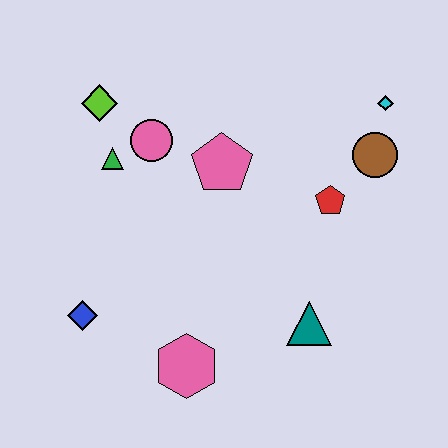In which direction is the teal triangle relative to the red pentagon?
The teal triangle is below the red pentagon.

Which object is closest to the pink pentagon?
The pink circle is closest to the pink pentagon.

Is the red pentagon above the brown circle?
No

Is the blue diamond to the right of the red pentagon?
No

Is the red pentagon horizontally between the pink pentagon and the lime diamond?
No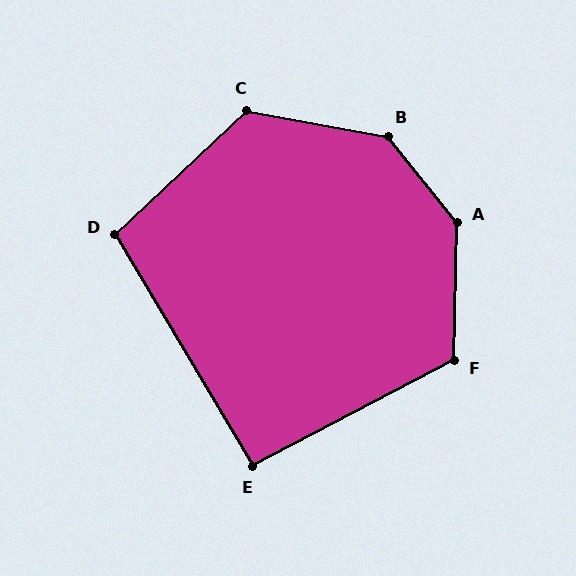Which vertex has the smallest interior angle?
E, at approximately 93 degrees.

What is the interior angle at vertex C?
Approximately 127 degrees (obtuse).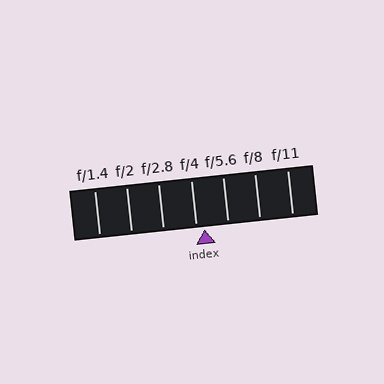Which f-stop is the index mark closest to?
The index mark is closest to f/4.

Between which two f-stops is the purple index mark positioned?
The index mark is between f/4 and f/5.6.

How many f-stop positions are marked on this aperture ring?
There are 7 f-stop positions marked.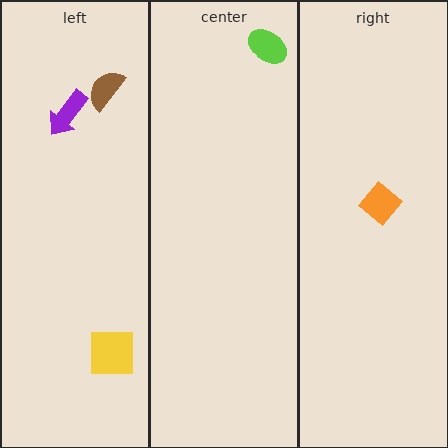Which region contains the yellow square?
The left region.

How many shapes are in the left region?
3.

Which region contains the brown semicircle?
The left region.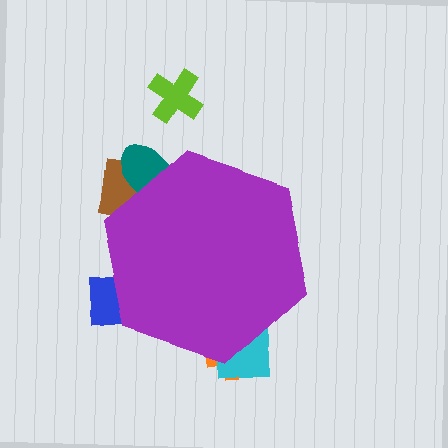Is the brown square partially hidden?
Yes, the brown square is partially hidden behind the purple hexagon.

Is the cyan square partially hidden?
Yes, the cyan square is partially hidden behind the purple hexagon.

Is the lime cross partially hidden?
No, the lime cross is fully visible.